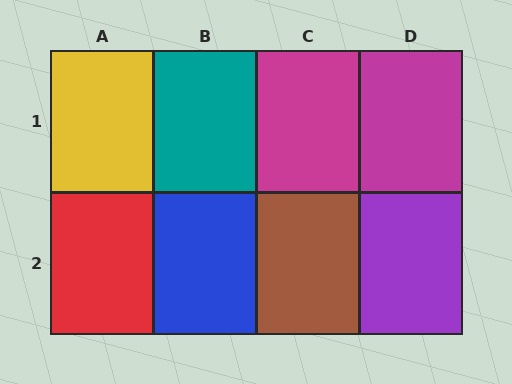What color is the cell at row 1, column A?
Yellow.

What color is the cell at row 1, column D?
Magenta.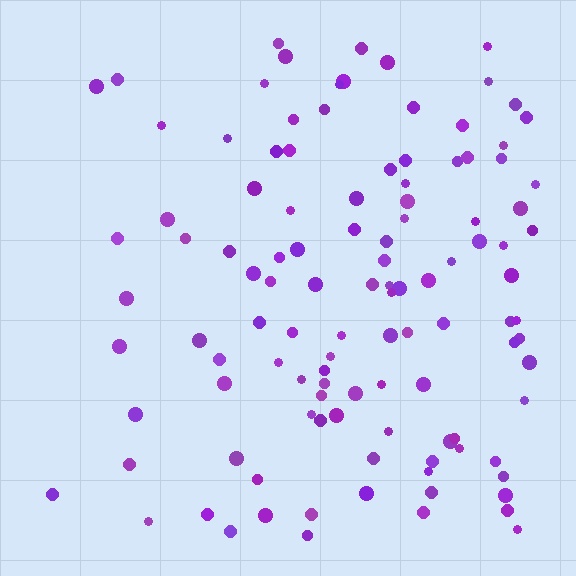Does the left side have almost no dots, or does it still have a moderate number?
Still a moderate number, just noticeably fewer than the right.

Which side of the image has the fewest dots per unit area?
The left.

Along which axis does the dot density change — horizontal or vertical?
Horizontal.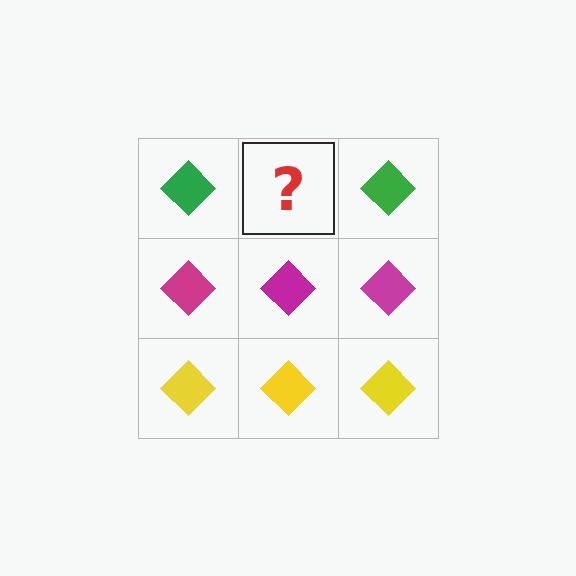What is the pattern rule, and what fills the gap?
The rule is that each row has a consistent color. The gap should be filled with a green diamond.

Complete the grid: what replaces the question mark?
The question mark should be replaced with a green diamond.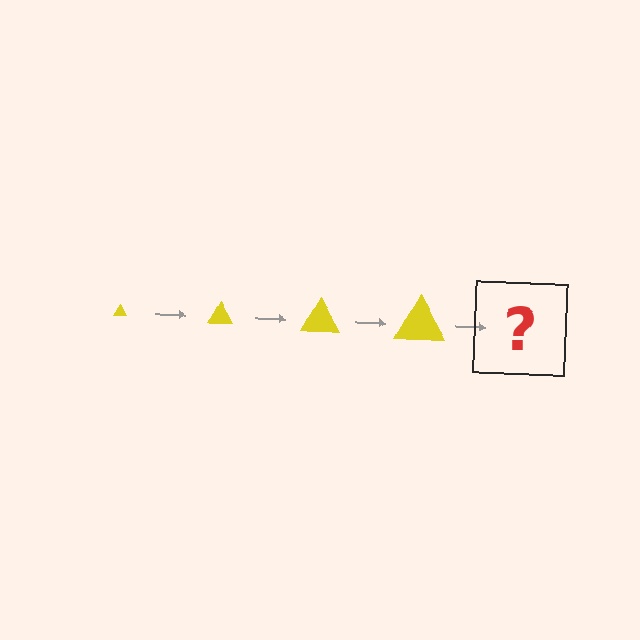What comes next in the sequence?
The next element should be a yellow triangle, larger than the previous one.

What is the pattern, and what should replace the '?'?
The pattern is that the triangle gets progressively larger each step. The '?' should be a yellow triangle, larger than the previous one.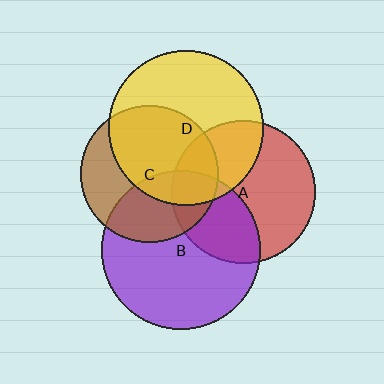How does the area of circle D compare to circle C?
Approximately 1.3 times.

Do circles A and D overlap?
Yes.